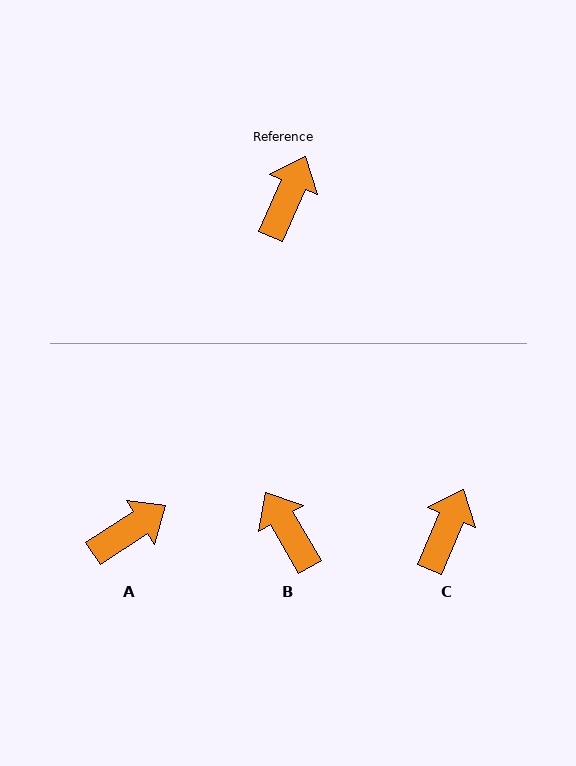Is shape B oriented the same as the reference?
No, it is off by about 54 degrees.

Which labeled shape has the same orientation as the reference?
C.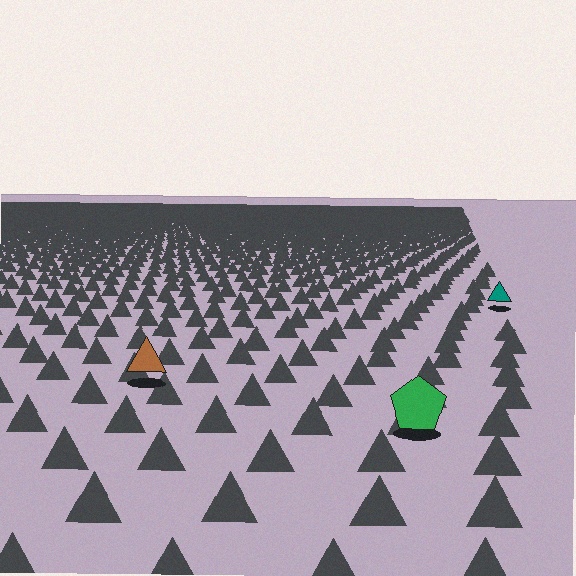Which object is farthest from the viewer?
The teal triangle is farthest from the viewer. It appears smaller and the ground texture around it is denser.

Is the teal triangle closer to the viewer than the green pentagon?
No. The green pentagon is closer — you can tell from the texture gradient: the ground texture is coarser near it.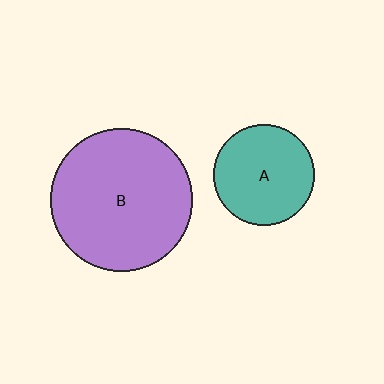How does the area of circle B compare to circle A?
Approximately 2.0 times.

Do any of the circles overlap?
No, none of the circles overlap.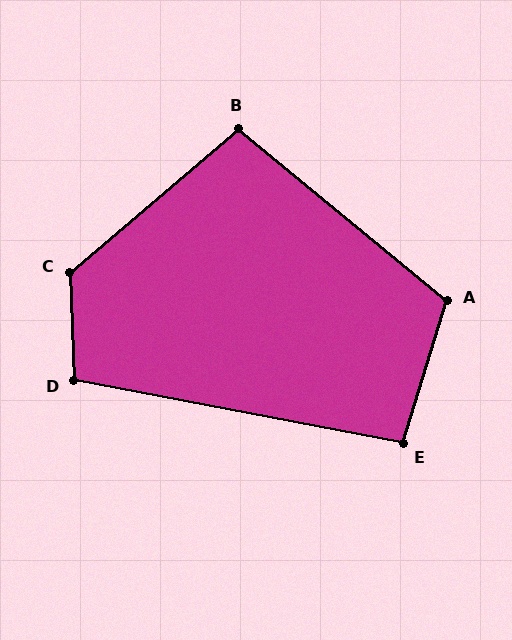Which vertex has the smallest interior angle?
E, at approximately 96 degrees.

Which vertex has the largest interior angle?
C, at approximately 129 degrees.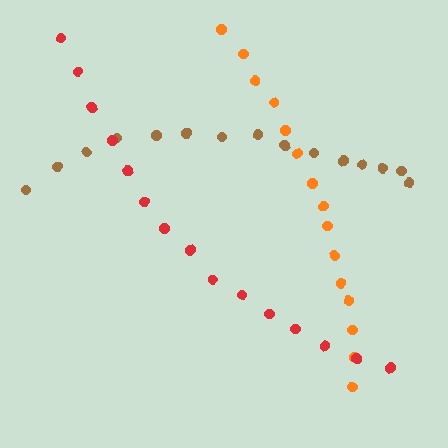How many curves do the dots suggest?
There are 3 distinct paths.